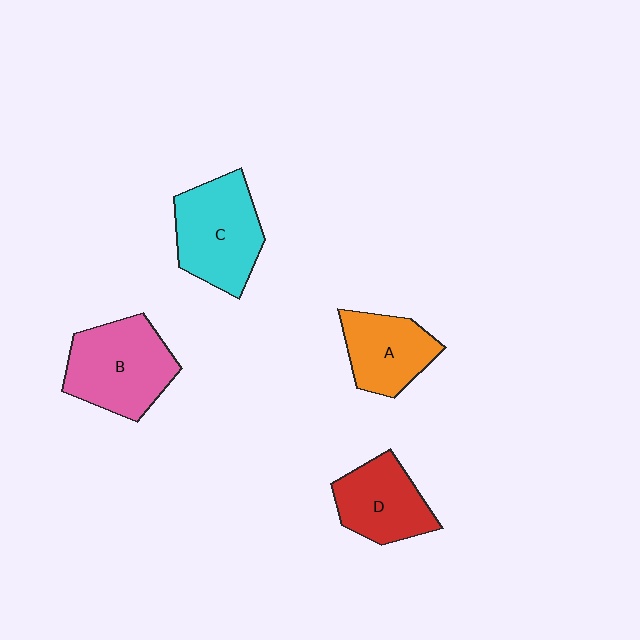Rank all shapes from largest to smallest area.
From largest to smallest: B (pink), C (cyan), D (red), A (orange).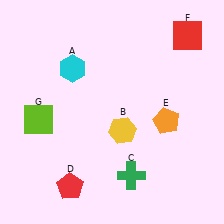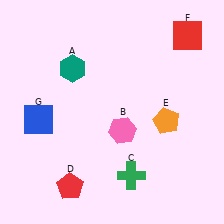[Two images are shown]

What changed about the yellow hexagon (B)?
In Image 1, B is yellow. In Image 2, it changed to pink.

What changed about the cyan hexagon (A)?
In Image 1, A is cyan. In Image 2, it changed to teal.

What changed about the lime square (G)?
In Image 1, G is lime. In Image 2, it changed to blue.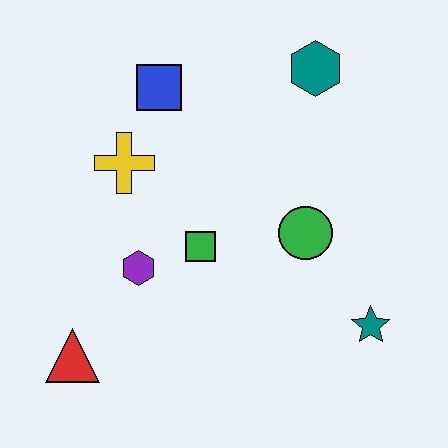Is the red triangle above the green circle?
No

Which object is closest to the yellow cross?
The blue square is closest to the yellow cross.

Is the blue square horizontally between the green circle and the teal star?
No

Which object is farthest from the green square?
The teal hexagon is farthest from the green square.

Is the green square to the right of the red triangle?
Yes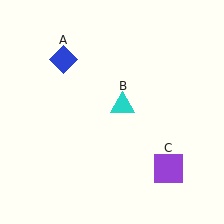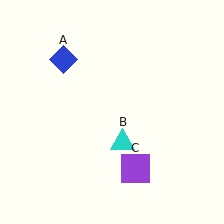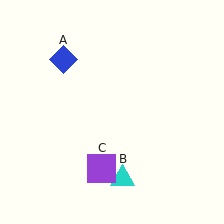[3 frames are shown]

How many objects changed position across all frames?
2 objects changed position: cyan triangle (object B), purple square (object C).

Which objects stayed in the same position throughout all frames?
Blue diamond (object A) remained stationary.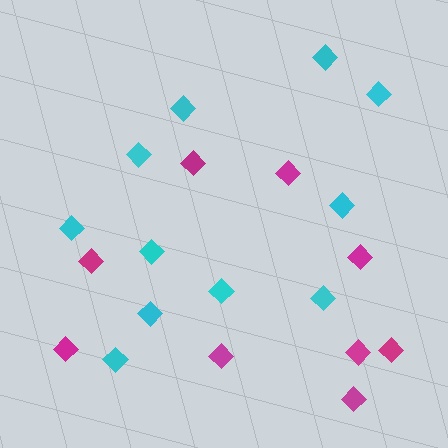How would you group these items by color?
There are 2 groups: one group of magenta diamonds (9) and one group of cyan diamonds (11).